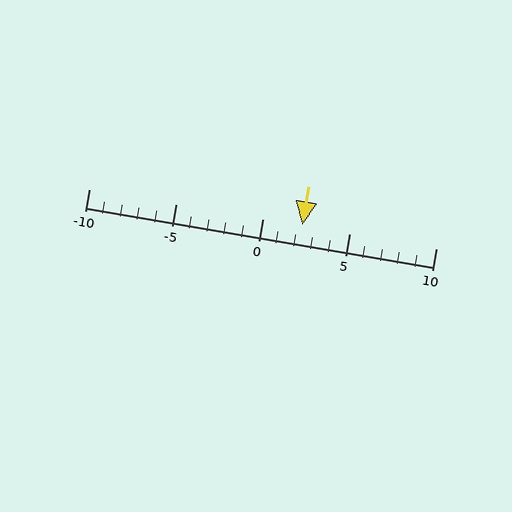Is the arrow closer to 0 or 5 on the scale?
The arrow is closer to 0.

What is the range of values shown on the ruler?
The ruler shows values from -10 to 10.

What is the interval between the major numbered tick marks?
The major tick marks are spaced 5 units apart.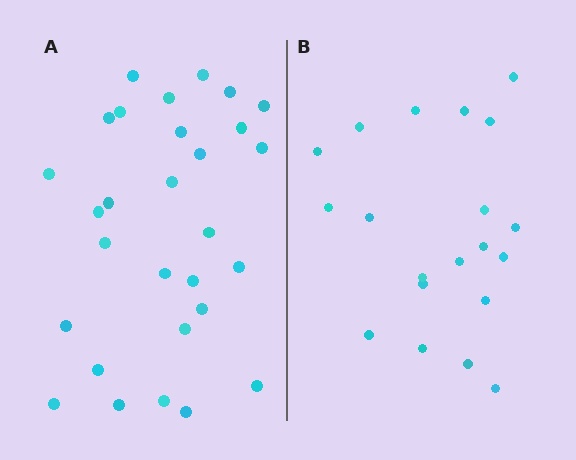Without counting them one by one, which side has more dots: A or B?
Region A (the left region) has more dots.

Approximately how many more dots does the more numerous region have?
Region A has roughly 8 or so more dots than region B.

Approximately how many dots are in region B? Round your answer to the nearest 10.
About 20 dots.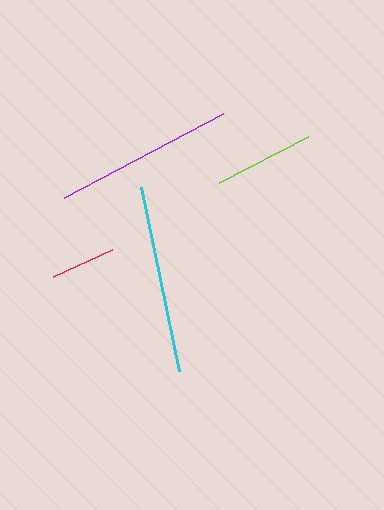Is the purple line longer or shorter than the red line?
The purple line is longer than the red line.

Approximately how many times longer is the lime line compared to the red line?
The lime line is approximately 1.6 times the length of the red line.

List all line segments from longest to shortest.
From longest to shortest: cyan, purple, lime, red.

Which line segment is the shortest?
The red line is the shortest at approximately 64 pixels.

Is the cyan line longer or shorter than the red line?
The cyan line is longer than the red line.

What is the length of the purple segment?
The purple segment is approximately 180 pixels long.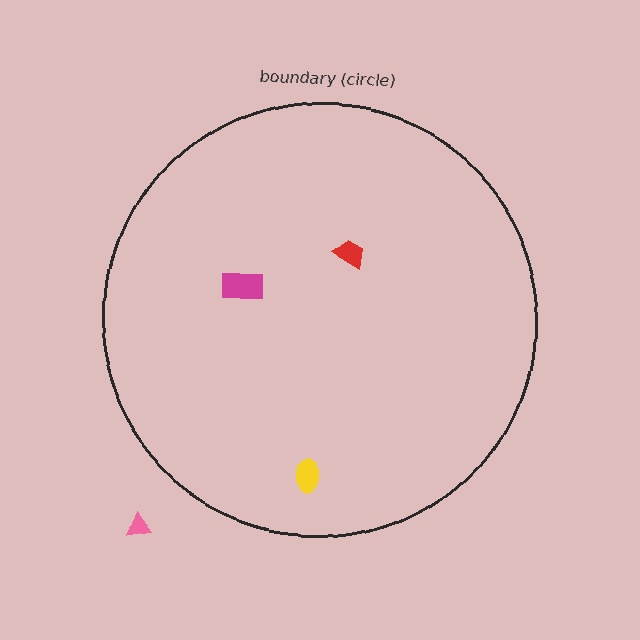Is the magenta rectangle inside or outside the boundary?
Inside.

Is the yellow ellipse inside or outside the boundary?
Inside.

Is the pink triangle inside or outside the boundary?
Outside.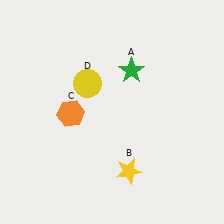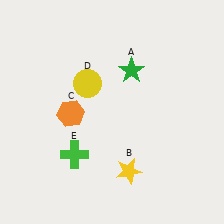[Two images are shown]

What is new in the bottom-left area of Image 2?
A green cross (E) was added in the bottom-left area of Image 2.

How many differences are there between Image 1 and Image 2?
There is 1 difference between the two images.